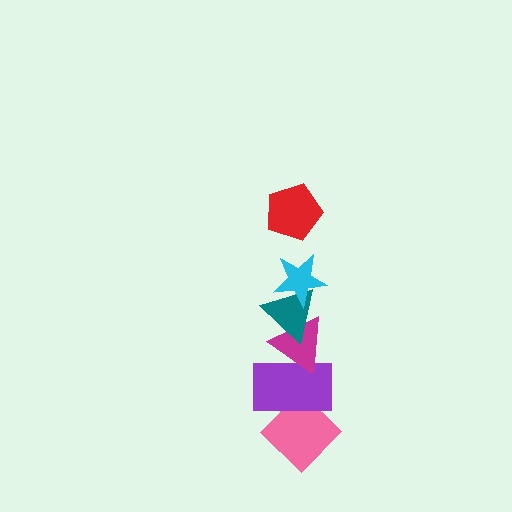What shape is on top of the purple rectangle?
The magenta triangle is on top of the purple rectangle.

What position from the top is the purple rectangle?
The purple rectangle is 5th from the top.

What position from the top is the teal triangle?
The teal triangle is 3rd from the top.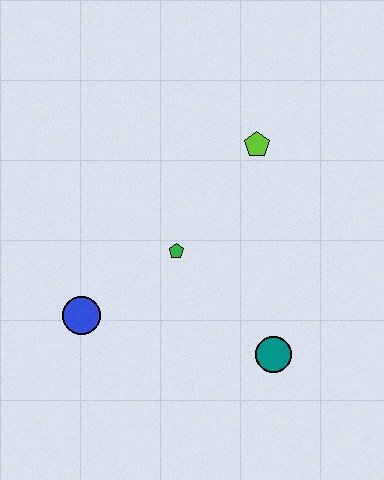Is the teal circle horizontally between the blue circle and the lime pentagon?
No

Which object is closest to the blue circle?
The green pentagon is closest to the blue circle.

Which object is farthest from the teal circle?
The lime pentagon is farthest from the teal circle.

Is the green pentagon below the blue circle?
No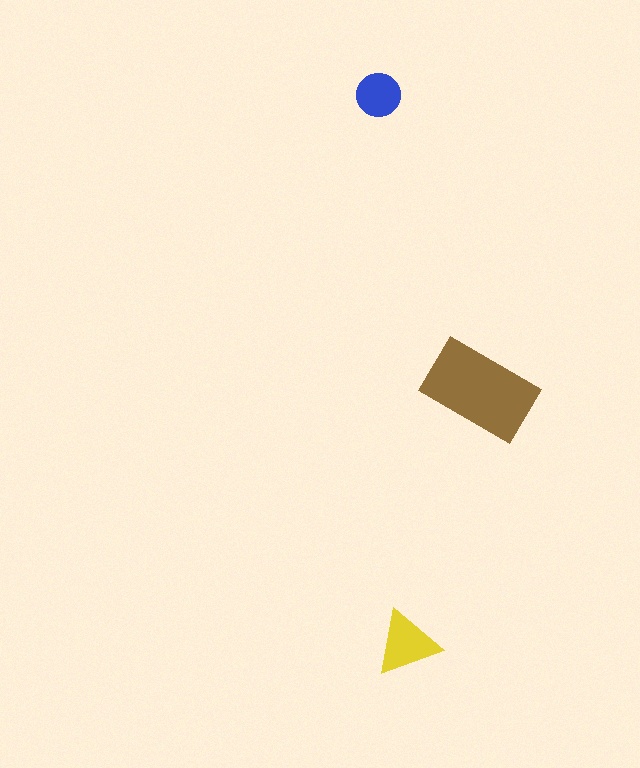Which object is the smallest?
The blue circle.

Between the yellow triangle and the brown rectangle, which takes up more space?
The brown rectangle.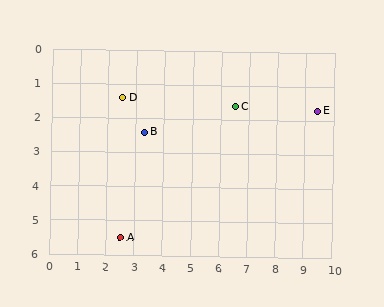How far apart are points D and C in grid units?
Points D and C are about 4.0 grid units apart.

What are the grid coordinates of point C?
Point C is at approximately (6.5, 1.6).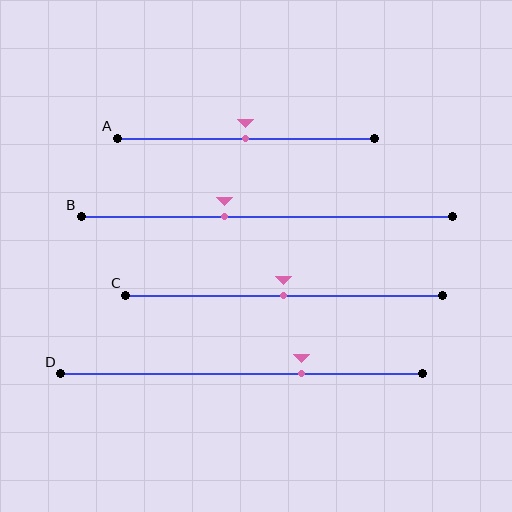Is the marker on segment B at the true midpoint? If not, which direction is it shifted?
No, the marker on segment B is shifted to the left by about 11% of the segment length.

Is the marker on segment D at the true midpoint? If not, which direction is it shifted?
No, the marker on segment D is shifted to the right by about 17% of the segment length.